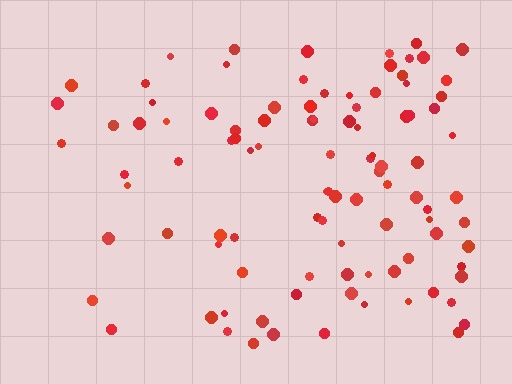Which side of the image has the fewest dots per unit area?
The left.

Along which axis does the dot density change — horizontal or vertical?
Horizontal.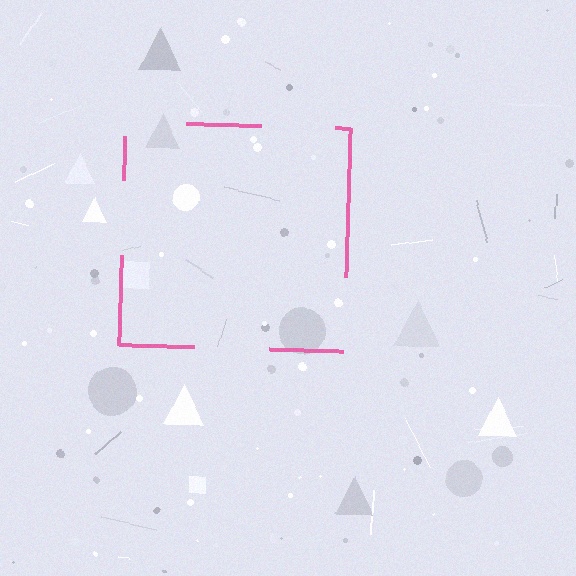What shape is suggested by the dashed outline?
The dashed outline suggests a square.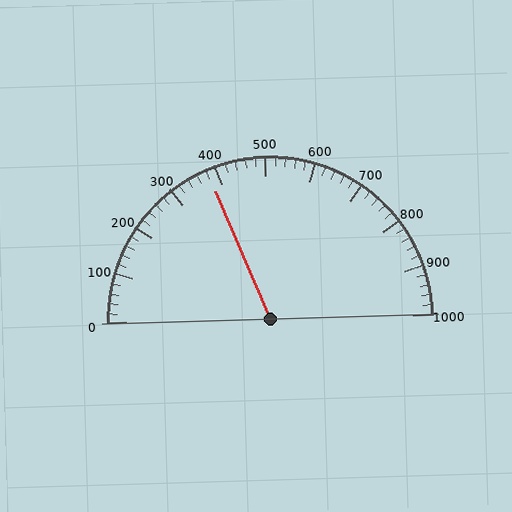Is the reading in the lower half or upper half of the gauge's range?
The reading is in the lower half of the range (0 to 1000).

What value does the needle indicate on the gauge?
The needle indicates approximately 380.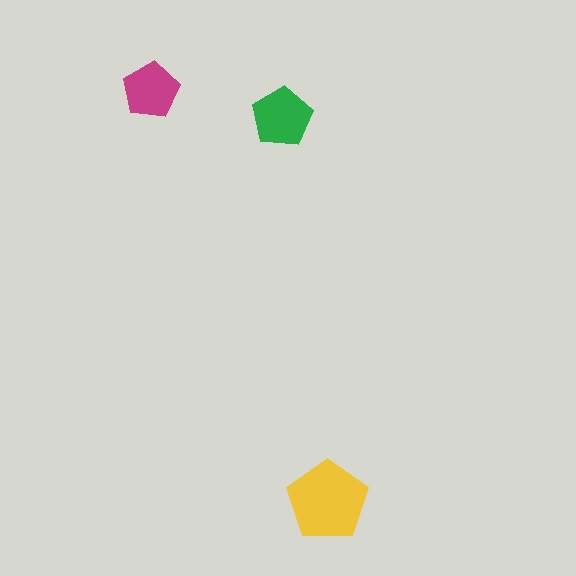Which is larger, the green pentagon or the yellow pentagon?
The yellow one.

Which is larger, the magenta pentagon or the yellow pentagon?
The yellow one.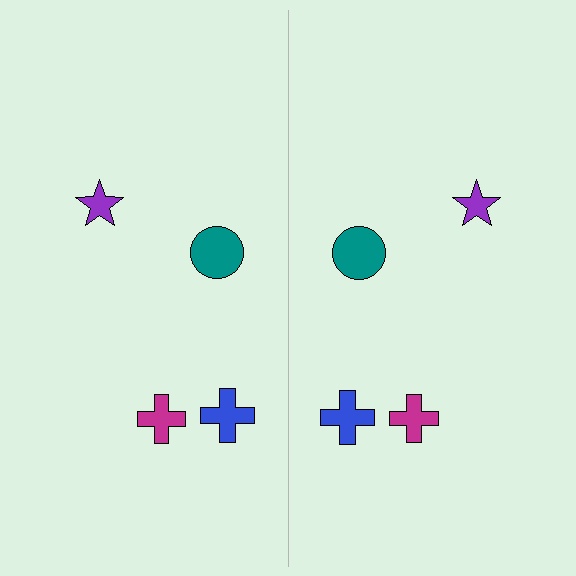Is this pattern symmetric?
Yes, this pattern has bilateral (reflection) symmetry.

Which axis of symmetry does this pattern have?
The pattern has a vertical axis of symmetry running through the center of the image.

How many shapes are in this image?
There are 8 shapes in this image.